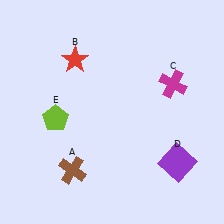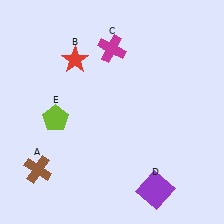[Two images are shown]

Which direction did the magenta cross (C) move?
The magenta cross (C) moved left.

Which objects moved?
The objects that moved are: the brown cross (A), the magenta cross (C), the purple square (D).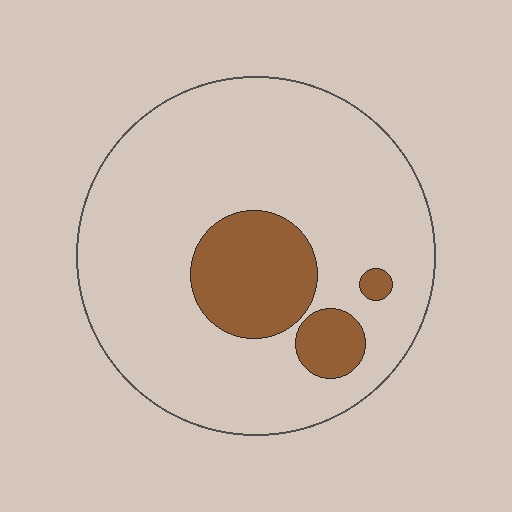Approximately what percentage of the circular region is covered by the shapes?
Approximately 15%.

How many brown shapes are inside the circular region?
3.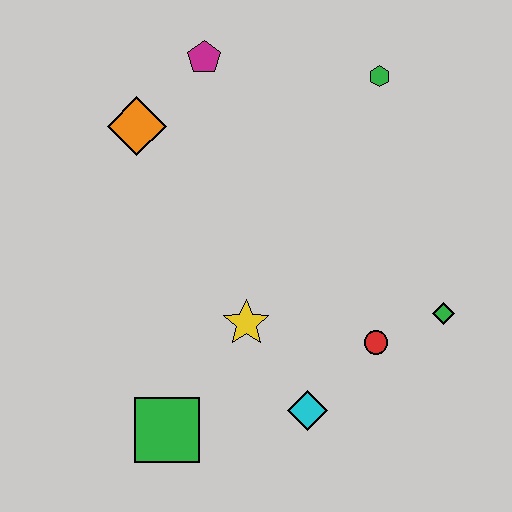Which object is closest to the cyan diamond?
The red circle is closest to the cyan diamond.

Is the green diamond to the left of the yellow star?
No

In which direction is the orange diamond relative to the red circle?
The orange diamond is to the left of the red circle.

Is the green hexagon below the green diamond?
No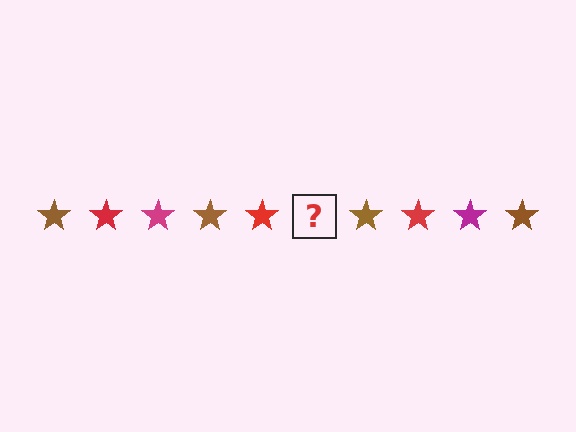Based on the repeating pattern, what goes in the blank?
The blank should be a magenta star.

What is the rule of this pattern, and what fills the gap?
The rule is that the pattern cycles through brown, red, magenta stars. The gap should be filled with a magenta star.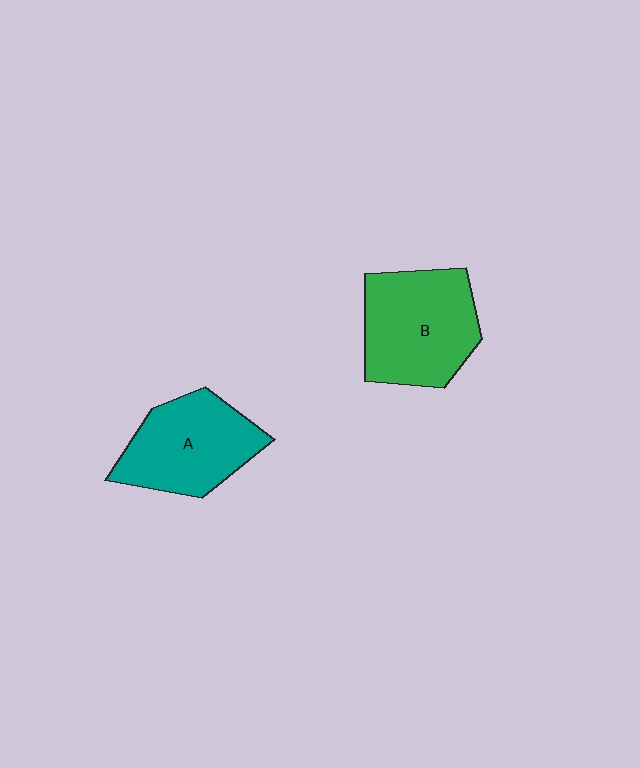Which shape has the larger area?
Shape B (green).